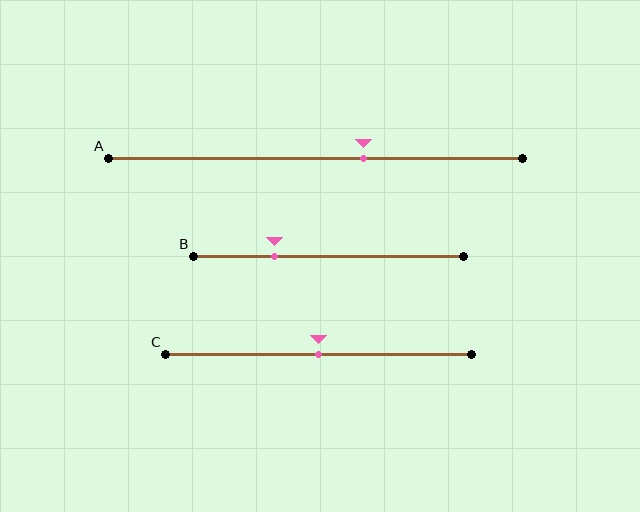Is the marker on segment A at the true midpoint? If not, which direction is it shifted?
No, the marker on segment A is shifted to the right by about 12% of the segment length.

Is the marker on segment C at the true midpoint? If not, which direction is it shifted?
Yes, the marker on segment C is at the true midpoint.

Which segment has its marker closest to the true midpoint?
Segment C has its marker closest to the true midpoint.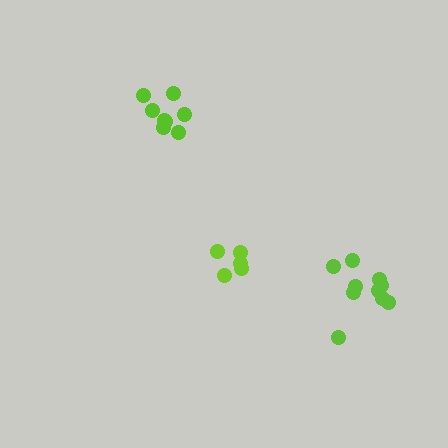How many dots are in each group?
Group 1: 10 dots, Group 2: 5 dots, Group 3: 8 dots (23 total).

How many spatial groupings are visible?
There are 3 spatial groupings.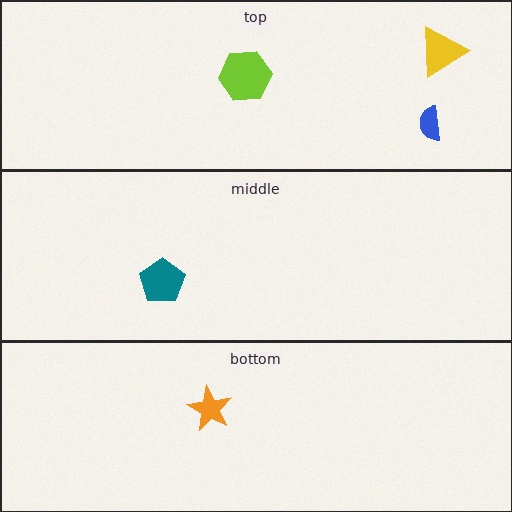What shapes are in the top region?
The lime hexagon, the blue semicircle, the yellow triangle.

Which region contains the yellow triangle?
The top region.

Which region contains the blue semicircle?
The top region.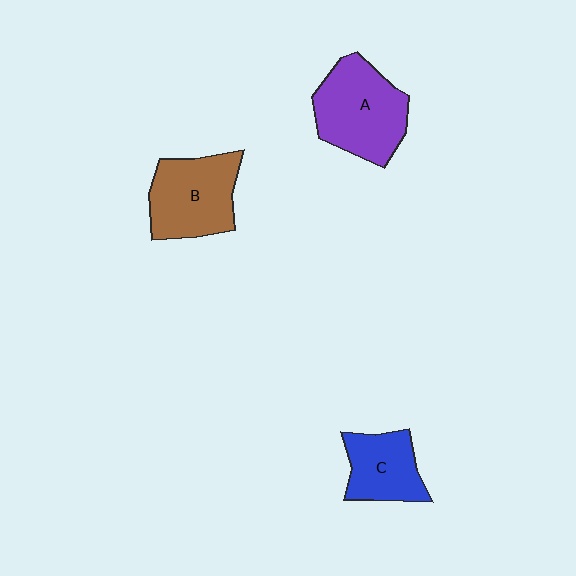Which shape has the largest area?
Shape A (purple).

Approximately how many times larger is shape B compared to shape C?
Approximately 1.4 times.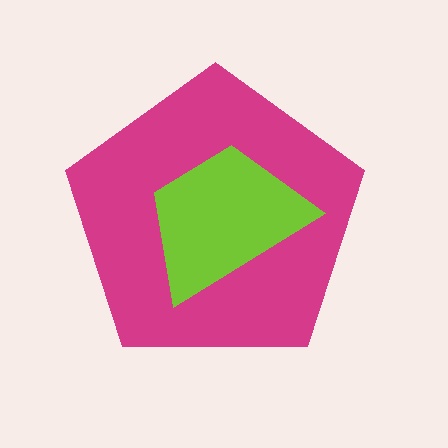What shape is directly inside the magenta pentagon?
The lime trapezoid.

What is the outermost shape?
The magenta pentagon.